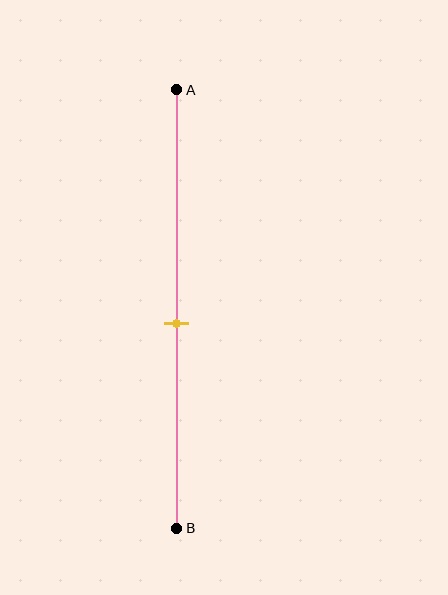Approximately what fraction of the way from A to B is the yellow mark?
The yellow mark is approximately 55% of the way from A to B.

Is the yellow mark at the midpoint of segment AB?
No, the mark is at about 55% from A, not at the 50% midpoint.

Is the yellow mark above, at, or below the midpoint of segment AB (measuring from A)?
The yellow mark is below the midpoint of segment AB.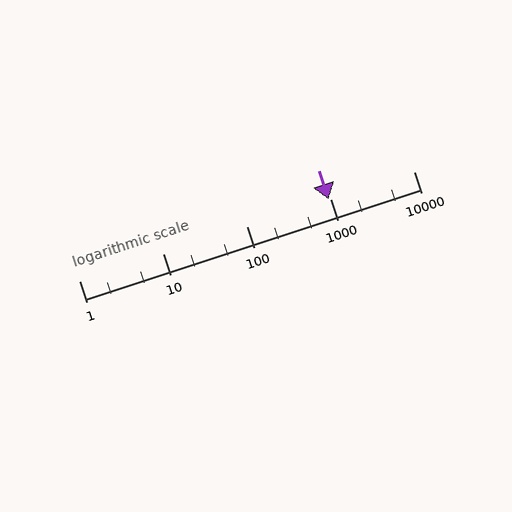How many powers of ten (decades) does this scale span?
The scale spans 4 decades, from 1 to 10000.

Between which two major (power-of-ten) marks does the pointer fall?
The pointer is between 100 and 1000.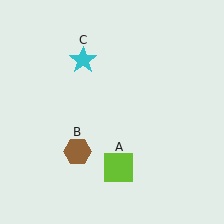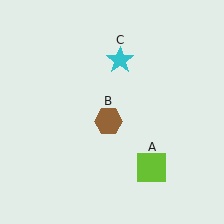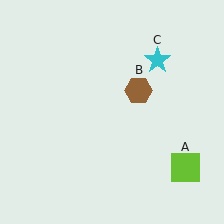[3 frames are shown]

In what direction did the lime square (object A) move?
The lime square (object A) moved right.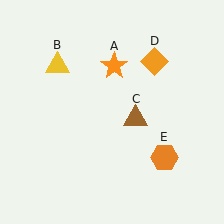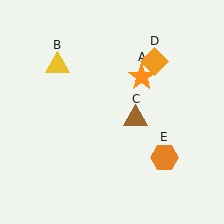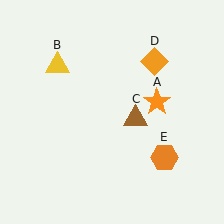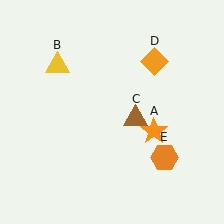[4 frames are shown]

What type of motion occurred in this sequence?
The orange star (object A) rotated clockwise around the center of the scene.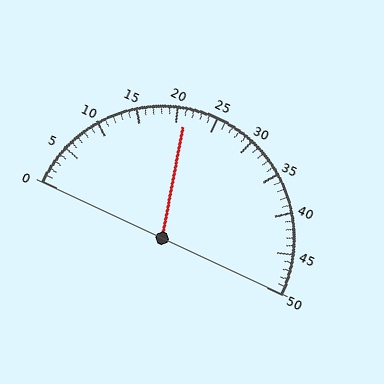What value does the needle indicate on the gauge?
The needle indicates approximately 21.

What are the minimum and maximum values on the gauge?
The gauge ranges from 0 to 50.